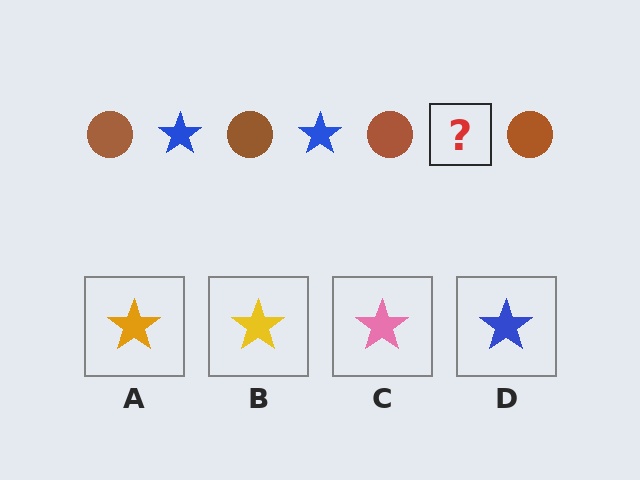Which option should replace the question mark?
Option D.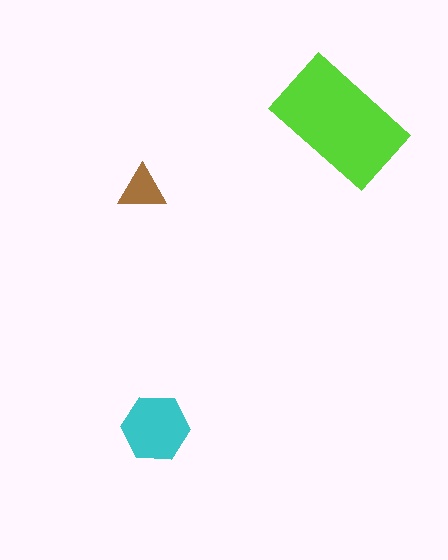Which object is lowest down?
The cyan hexagon is bottommost.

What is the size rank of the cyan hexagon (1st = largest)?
2nd.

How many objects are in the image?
There are 3 objects in the image.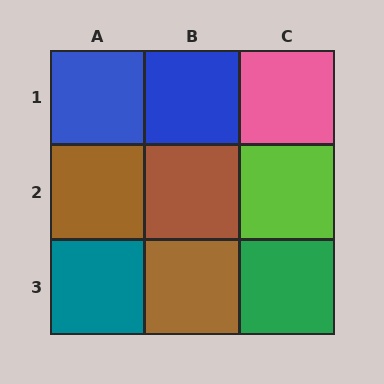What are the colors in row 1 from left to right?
Blue, blue, pink.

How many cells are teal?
1 cell is teal.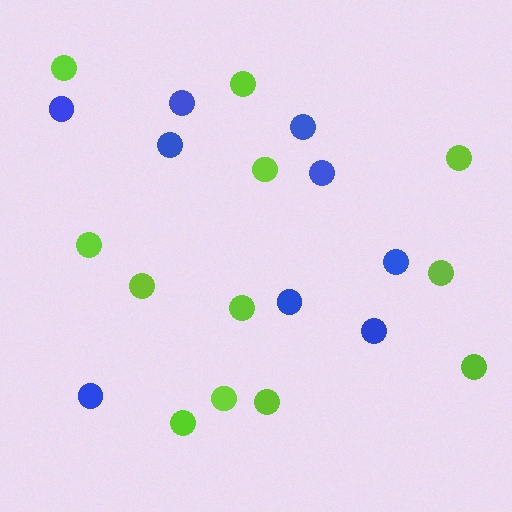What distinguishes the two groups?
There are 2 groups: one group of lime circles (12) and one group of blue circles (9).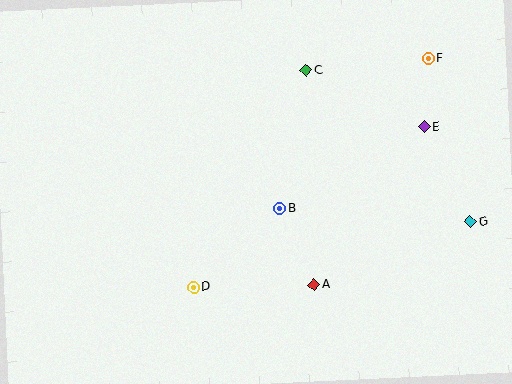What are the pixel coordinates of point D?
Point D is at (194, 287).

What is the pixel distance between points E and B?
The distance between E and B is 166 pixels.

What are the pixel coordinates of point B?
Point B is at (280, 209).